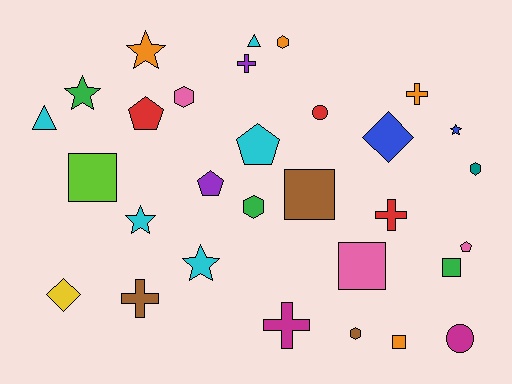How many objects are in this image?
There are 30 objects.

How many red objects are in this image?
There are 3 red objects.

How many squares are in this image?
There are 5 squares.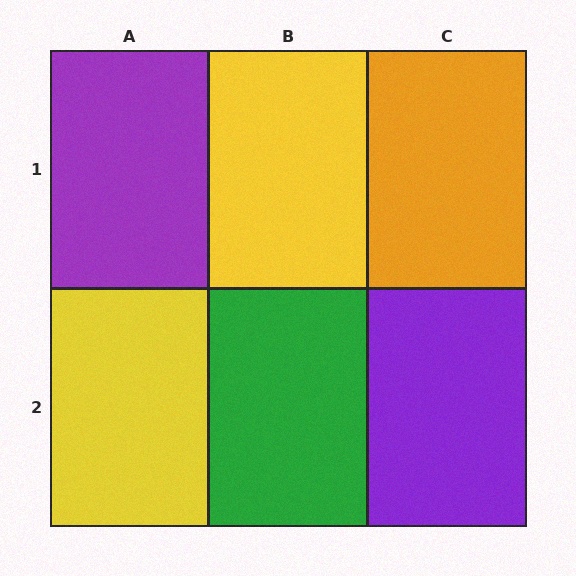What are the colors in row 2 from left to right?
Yellow, green, purple.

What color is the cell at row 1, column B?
Yellow.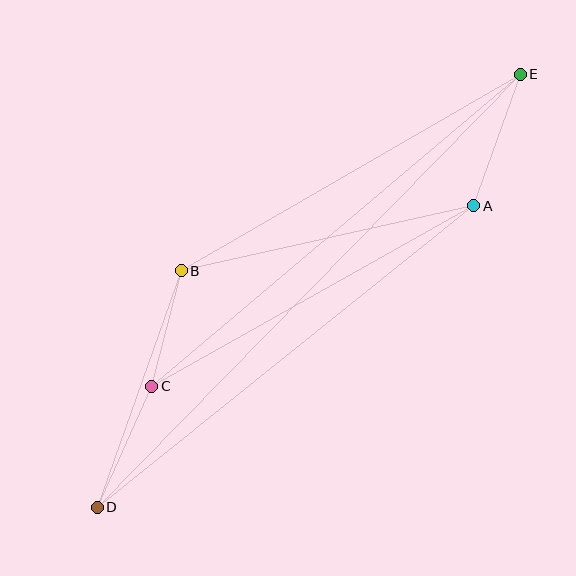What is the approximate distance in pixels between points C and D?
The distance between C and D is approximately 132 pixels.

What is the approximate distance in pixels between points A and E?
The distance between A and E is approximately 140 pixels.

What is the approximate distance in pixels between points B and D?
The distance between B and D is approximately 251 pixels.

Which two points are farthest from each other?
Points D and E are farthest from each other.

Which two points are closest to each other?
Points B and C are closest to each other.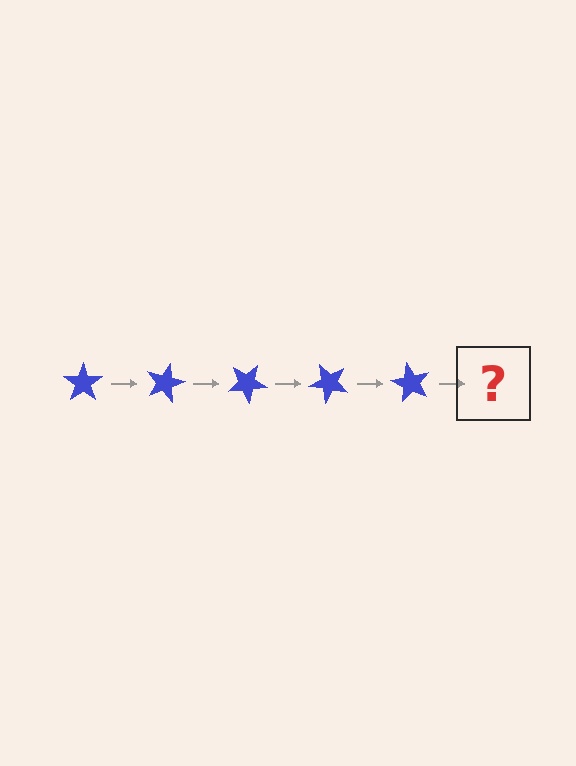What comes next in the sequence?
The next element should be a blue star rotated 75 degrees.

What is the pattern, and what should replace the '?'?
The pattern is that the star rotates 15 degrees each step. The '?' should be a blue star rotated 75 degrees.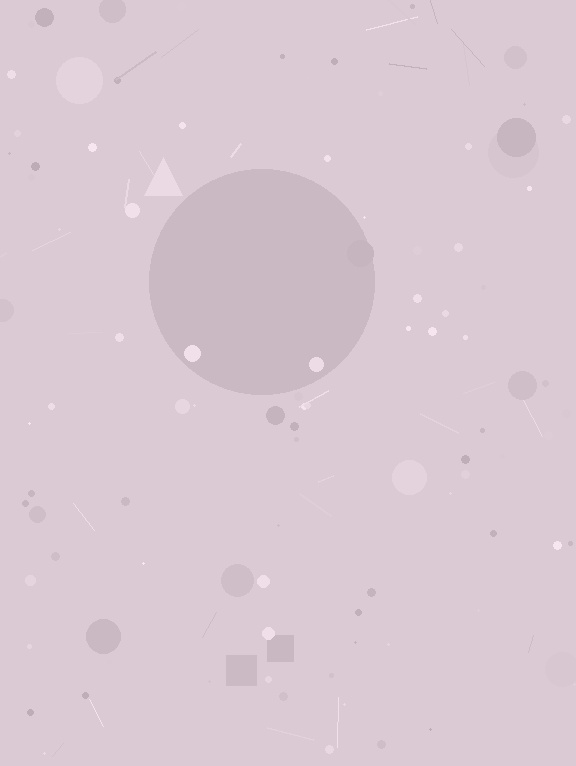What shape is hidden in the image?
A circle is hidden in the image.